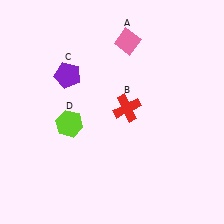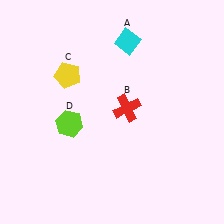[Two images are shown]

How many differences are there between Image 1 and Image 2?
There are 2 differences between the two images.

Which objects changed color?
A changed from pink to cyan. C changed from purple to yellow.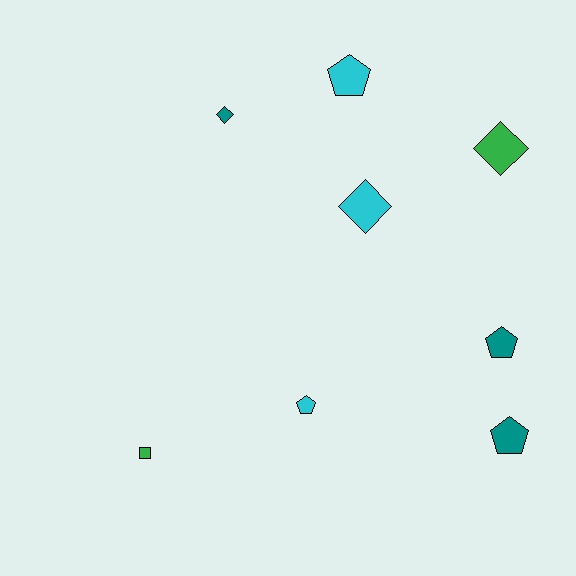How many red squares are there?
There are no red squares.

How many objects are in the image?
There are 8 objects.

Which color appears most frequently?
Teal, with 3 objects.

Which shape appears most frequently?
Pentagon, with 4 objects.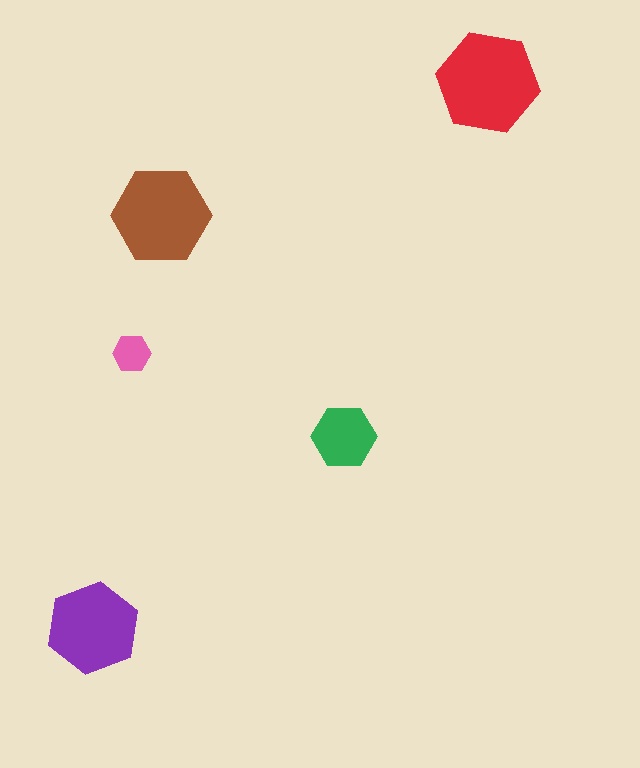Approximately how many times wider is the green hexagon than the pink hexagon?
About 1.5 times wider.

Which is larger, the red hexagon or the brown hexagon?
The red one.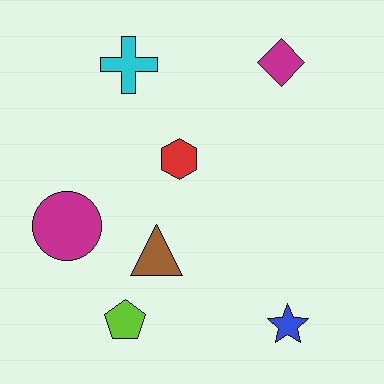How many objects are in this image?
There are 7 objects.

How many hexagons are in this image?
There is 1 hexagon.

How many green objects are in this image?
There are no green objects.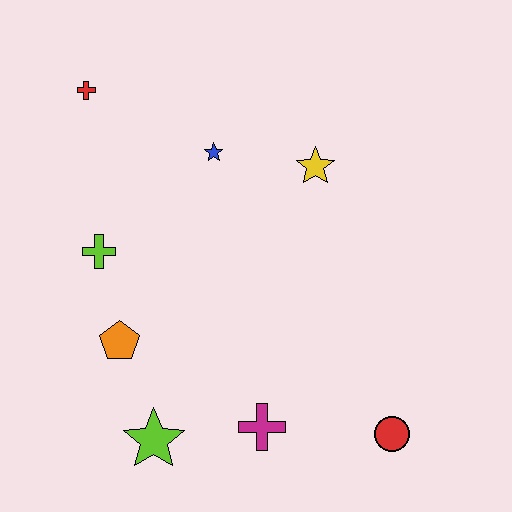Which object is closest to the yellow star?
The blue star is closest to the yellow star.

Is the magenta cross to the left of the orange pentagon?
No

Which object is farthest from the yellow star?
The lime star is farthest from the yellow star.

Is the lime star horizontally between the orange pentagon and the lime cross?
No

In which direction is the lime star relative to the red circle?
The lime star is to the left of the red circle.